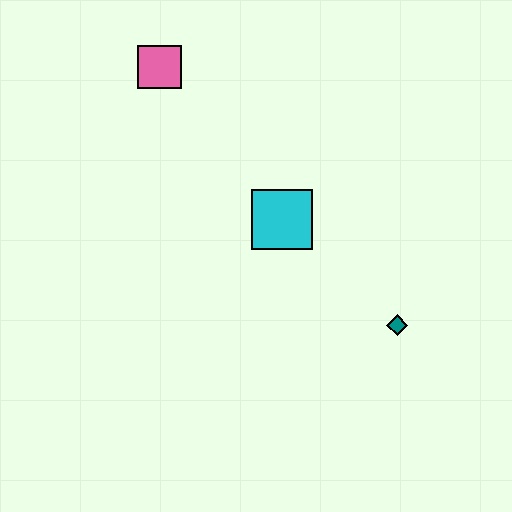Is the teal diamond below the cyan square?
Yes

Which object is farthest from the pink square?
The teal diamond is farthest from the pink square.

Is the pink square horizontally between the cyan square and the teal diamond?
No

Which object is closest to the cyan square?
The teal diamond is closest to the cyan square.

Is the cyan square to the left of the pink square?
No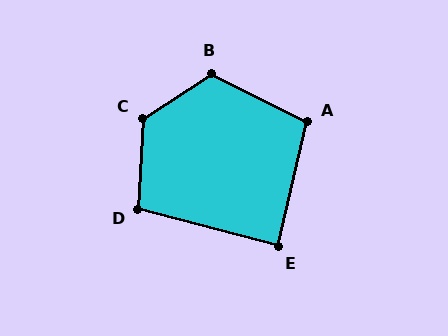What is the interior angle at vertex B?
Approximately 120 degrees (obtuse).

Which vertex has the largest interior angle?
C, at approximately 126 degrees.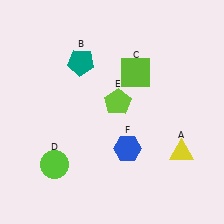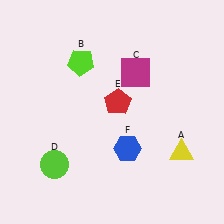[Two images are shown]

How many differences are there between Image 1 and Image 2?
There are 3 differences between the two images.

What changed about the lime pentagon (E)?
In Image 1, E is lime. In Image 2, it changed to red.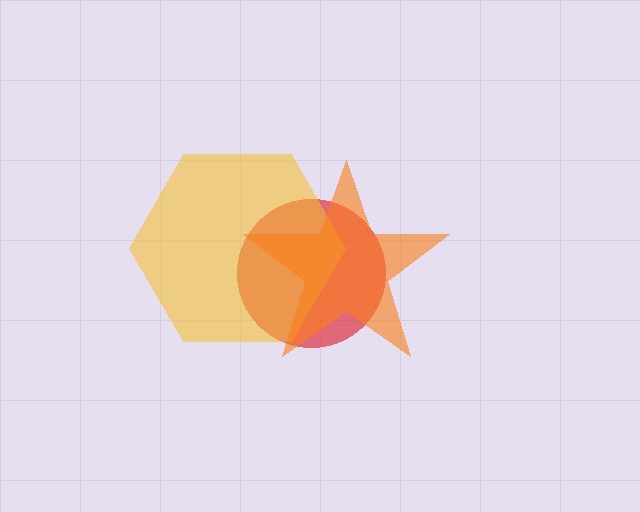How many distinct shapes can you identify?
There are 3 distinct shapes: a red circle, a yellow hexagon, an orange star.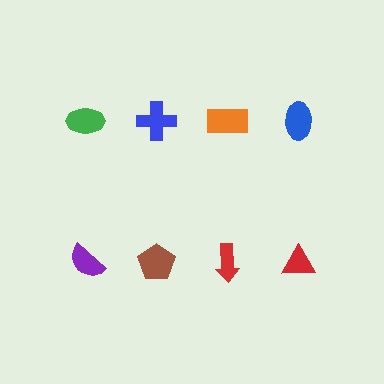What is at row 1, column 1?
A green ellipse.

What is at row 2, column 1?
A purple semicircle.